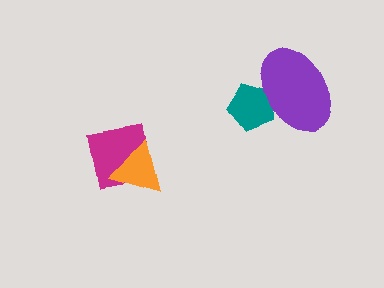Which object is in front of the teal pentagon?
The purple ellipse is in front of the teal pentagon.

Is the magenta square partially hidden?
Yes, it is partially covered by another shape.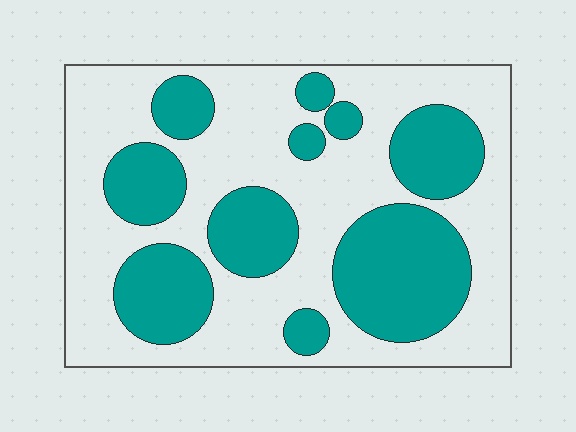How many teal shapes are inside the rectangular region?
10.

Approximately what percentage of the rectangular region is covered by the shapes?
Approximately 40%.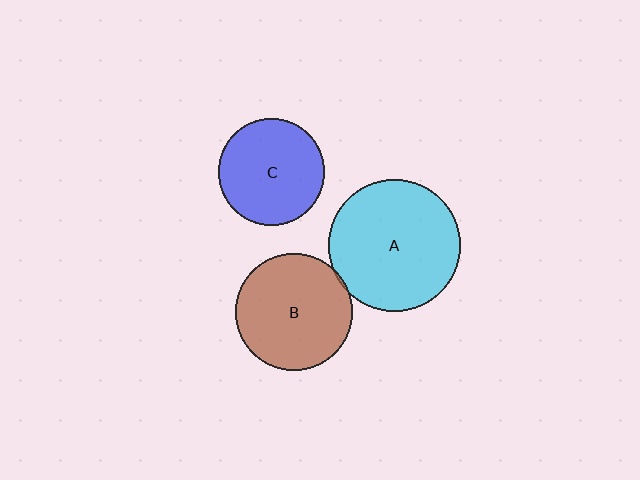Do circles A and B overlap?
Yes.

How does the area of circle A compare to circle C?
Approximately 1.5 times.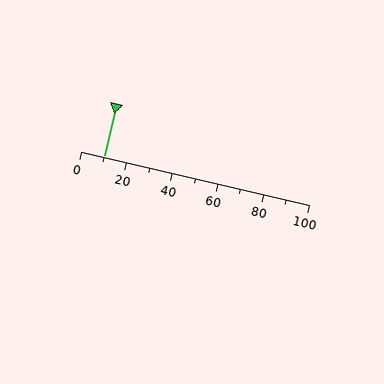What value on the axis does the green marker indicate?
The marker indicates approximately 10.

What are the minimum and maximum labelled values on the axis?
The axis runs from 0 to 100.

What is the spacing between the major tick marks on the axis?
The major ticks are spaced 20 apart.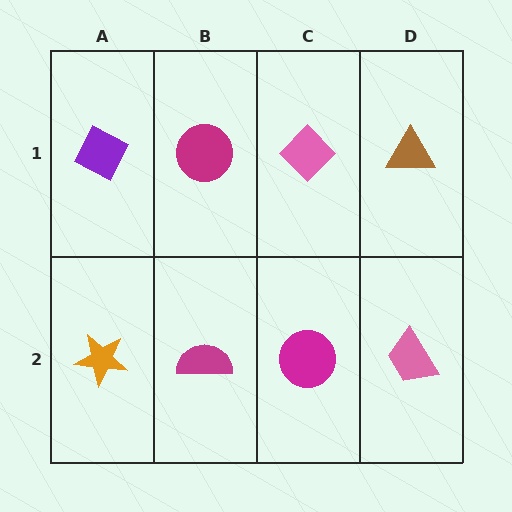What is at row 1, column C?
A pink diamond.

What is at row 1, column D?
A brown triangle.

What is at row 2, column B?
A magenta semicircle.